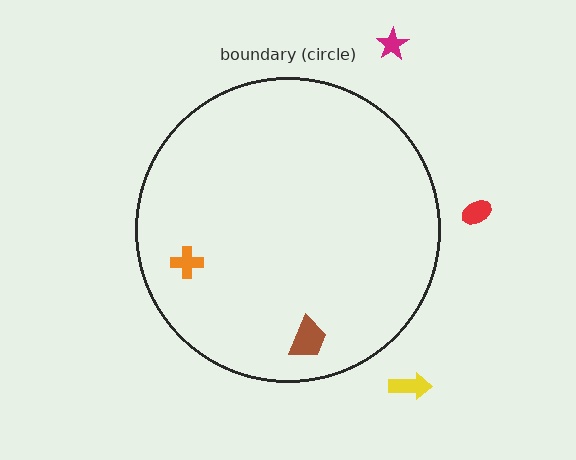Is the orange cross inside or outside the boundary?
Inside.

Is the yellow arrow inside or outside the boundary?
Outside.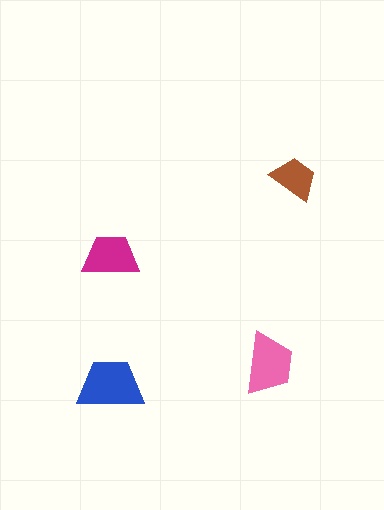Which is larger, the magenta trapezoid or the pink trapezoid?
The pink one.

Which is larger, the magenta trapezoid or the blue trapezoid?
The blue one.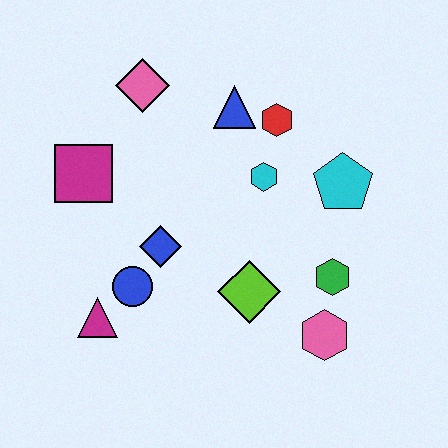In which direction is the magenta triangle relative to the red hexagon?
The magenta triangle is below the red hexagon.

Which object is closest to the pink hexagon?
The green hexagon is closest to the pink hexagon.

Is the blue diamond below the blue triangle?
Yes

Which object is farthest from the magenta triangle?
The cyan pentagon is farthest from the magenta triangle.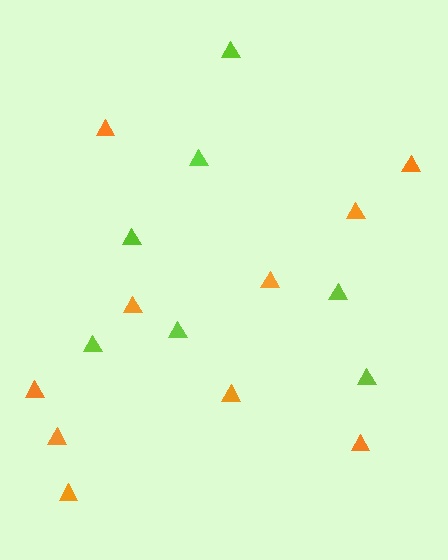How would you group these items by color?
There are 2 groups: one group of lime triangles (7) and one group of orange triangles (10).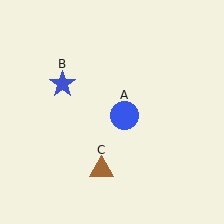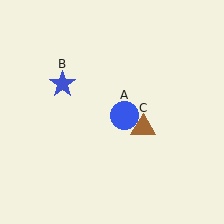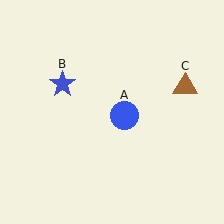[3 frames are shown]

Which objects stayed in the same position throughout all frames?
Blue circle (object A) and blue star (object B) remained stationary.